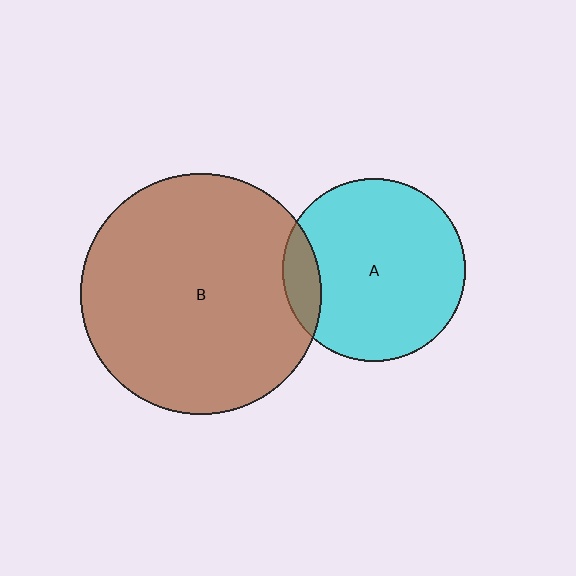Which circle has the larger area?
Circle B (brown).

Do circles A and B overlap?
Yes.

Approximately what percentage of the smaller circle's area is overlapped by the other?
Approximately 10%.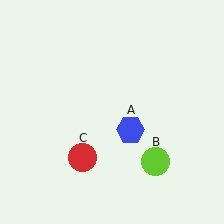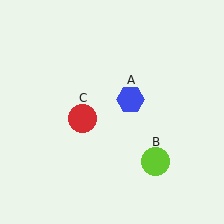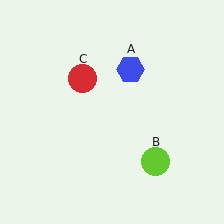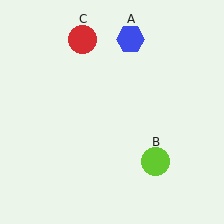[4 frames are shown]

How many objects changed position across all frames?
2 objects changed position: blue hexagon (object A), red circle (object C).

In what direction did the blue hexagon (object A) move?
The blue hexagon (object A) moved up.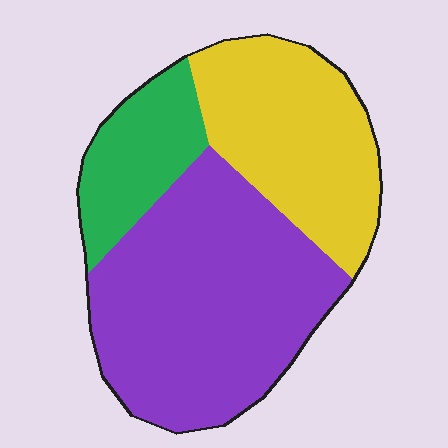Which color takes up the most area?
Purple, at roughly 50%.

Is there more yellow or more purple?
Purple.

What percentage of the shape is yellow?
Yellow covers around 30% of the shape.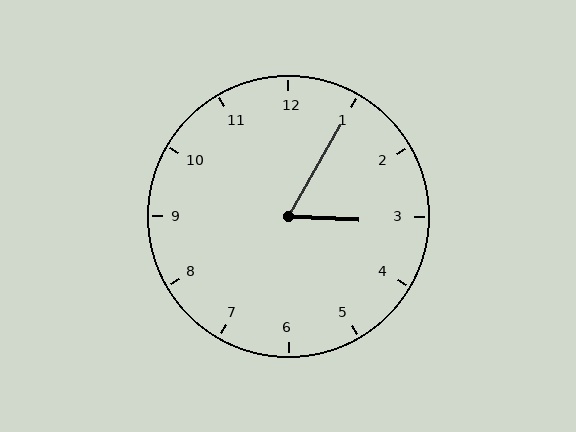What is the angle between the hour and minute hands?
Approximately 62 degrees.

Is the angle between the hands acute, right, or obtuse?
It is acute.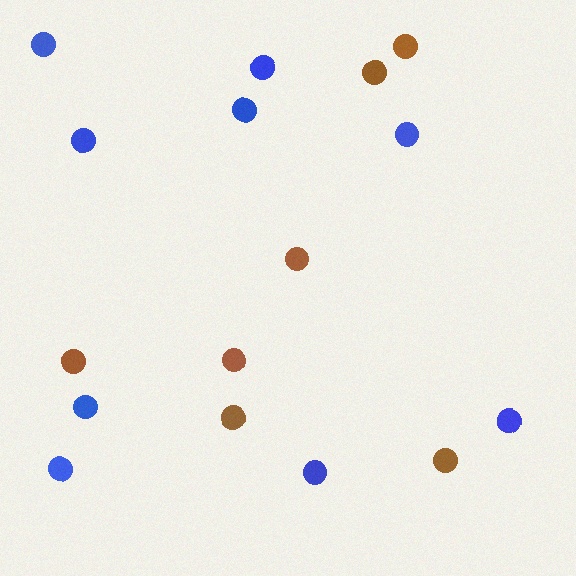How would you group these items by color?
There are 2 groups: one group of blue circles (9) and one group of brown circles (7).